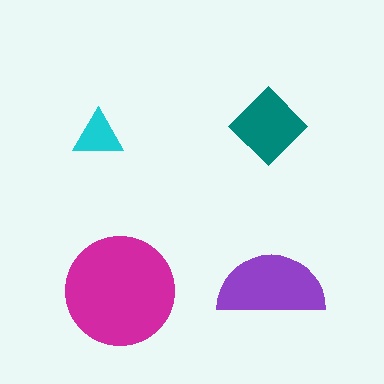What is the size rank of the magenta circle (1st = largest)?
1st.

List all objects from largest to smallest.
The magenta circle, the purple semicircle, the teal diamond, the cyan triangle.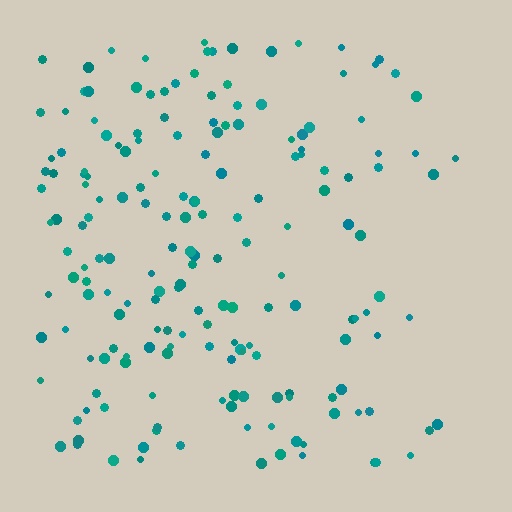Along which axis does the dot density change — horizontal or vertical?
Horizontal.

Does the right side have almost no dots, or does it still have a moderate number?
Still a moderate number, just noticeably fewer than the left.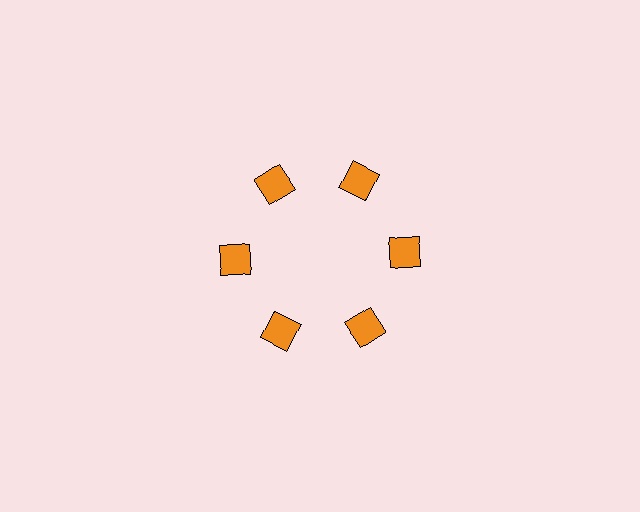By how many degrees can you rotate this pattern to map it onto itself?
The pattern maps onto itself every 60 degrees of rotation.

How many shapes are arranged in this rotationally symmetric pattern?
There are 6 shapes, arranged in 6 groups of 1.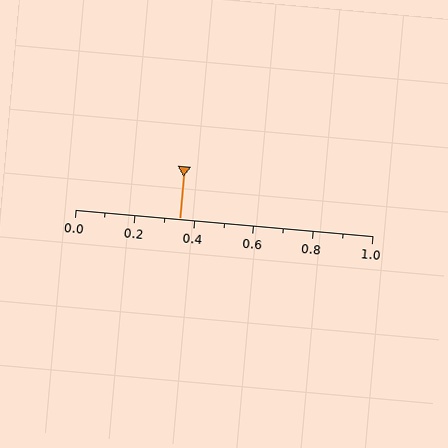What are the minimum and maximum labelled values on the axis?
The axis runs from 0.0 to 1.0.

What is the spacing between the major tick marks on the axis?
The major ticks are spaced 0.2 apart.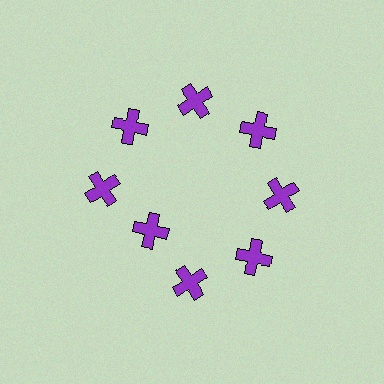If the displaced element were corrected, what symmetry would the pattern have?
It would have 8-fold rotational symmetry — the pattern would map onto itself every 45 degrees.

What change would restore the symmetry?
The symmetry would be restored by moving it outward, back onto the ring so that all 8 crosses sit at equal angles and equal distance from the center.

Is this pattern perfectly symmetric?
No. The 8 purple crosses are arranged in a ring, but one element near the 8 o'clock position is pulled inward toward the center, breaking the 8-fold rotational symmetry.